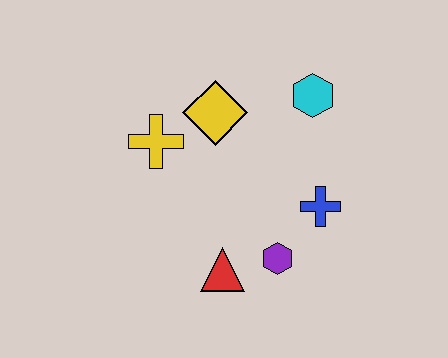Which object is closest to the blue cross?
The purple hexagon is closest to the blue cross.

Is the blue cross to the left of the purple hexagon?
No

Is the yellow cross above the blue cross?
Yes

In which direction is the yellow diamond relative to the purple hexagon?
The yellow diamond is above the purple hexagon.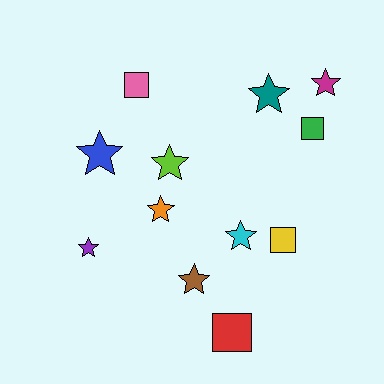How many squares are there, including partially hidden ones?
There are 4 squares.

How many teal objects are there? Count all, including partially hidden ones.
There is 1 teal object.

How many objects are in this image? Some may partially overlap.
There are 12 objects.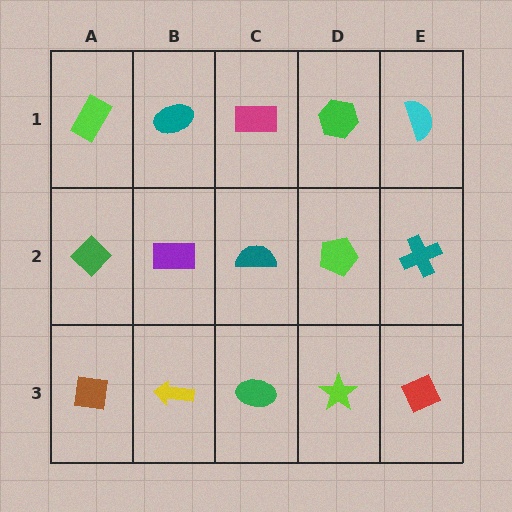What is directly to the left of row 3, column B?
A brown square.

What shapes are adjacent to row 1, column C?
A teal semicircle (row 2, column C), a teal ellipse (row 1, column B), a green hexagon (row 1, column D).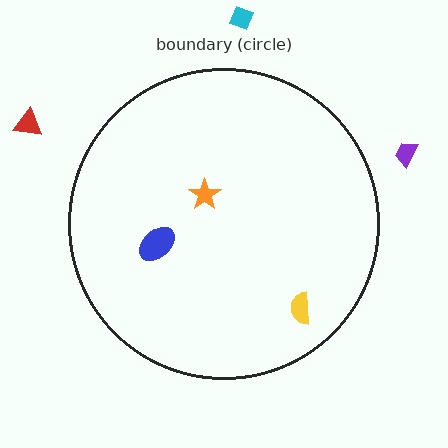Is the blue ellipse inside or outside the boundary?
Inside.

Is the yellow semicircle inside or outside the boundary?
Inside.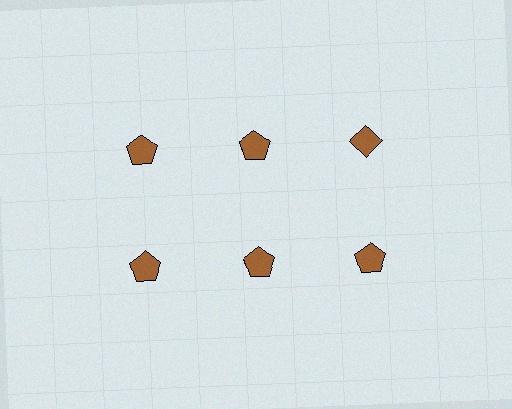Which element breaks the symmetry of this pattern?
The brown diamond in the top row, center column breaks the symmetry. All other shapes are brown pentagons.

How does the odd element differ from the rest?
It has a different shape: diamond instead of pentagon.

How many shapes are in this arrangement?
There are 6 shapes arranged in a grid pattern.